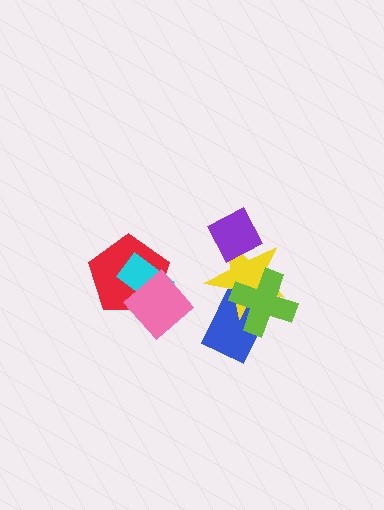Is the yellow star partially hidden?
Yes, it is partially covered by another shape.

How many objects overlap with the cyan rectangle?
2 objects overlap with the cyan rectangle.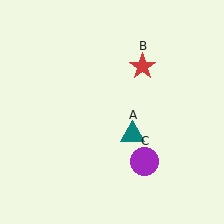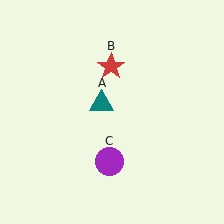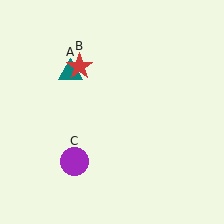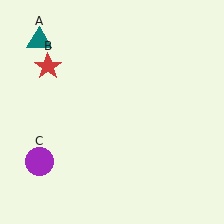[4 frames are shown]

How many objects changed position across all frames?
3 objects changed position: teal triangle (object A), red star (object B), purple circle (object C).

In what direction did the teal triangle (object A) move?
The teal triangle (object A) moved up and to the left.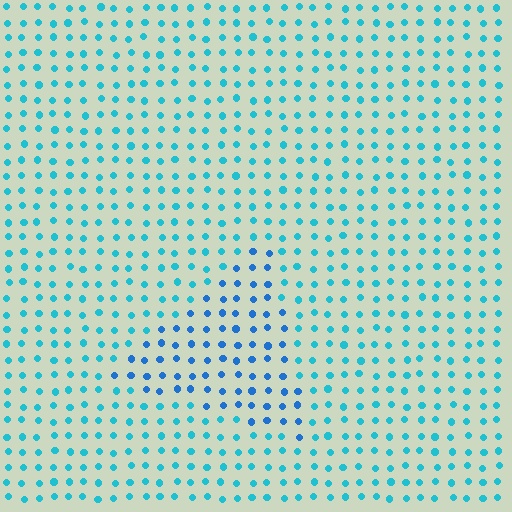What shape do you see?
I see a triangle.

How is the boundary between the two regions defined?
The boundary is defined purely by a slight shift in hue (about 27 degrees). Spacing, size, and orientation are identical on both sides.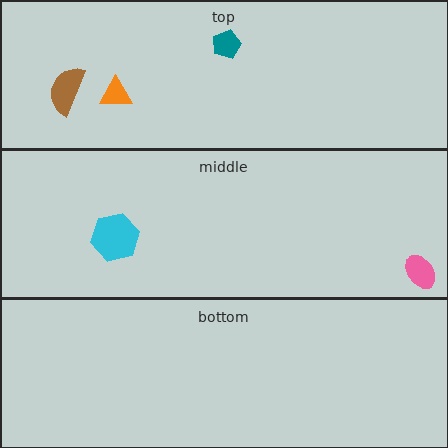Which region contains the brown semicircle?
The top region.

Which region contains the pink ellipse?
The middle region.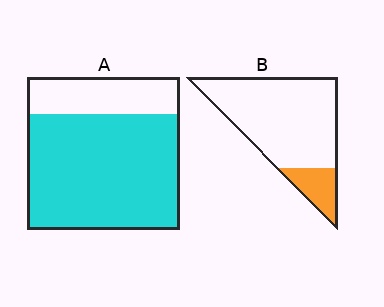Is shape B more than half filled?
No.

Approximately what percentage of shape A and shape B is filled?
A is approximately 75% and B is approximately 15%.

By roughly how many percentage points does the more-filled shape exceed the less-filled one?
By roughly 60 percentage points (A over B).